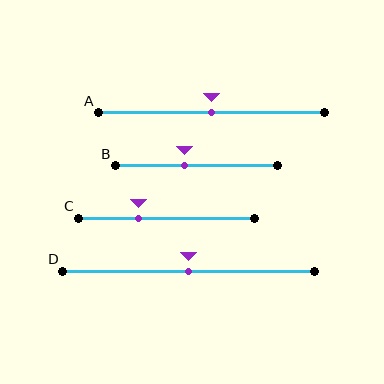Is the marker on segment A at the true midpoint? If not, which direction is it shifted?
Yes, the marker on segment A is at the true midpoint.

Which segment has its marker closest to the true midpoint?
Segment A has its marker closest to the true midpoint.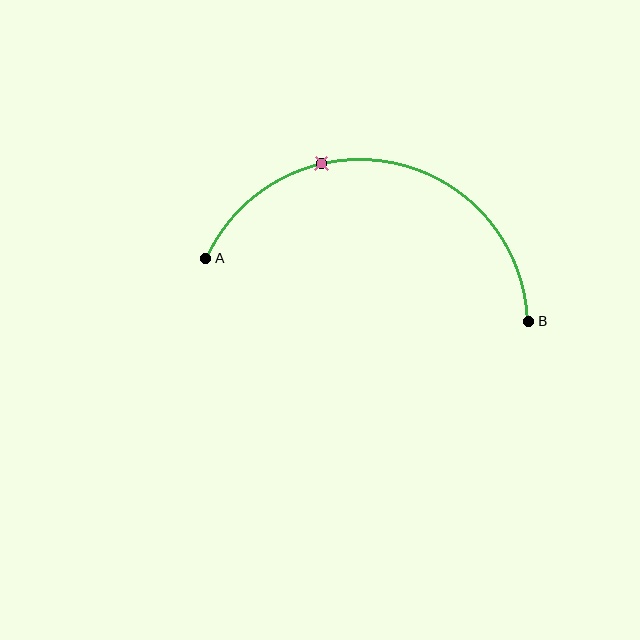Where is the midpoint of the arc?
The arc midpoint is the point on the curve farthest from the straight line joining A and B. It sits above that line.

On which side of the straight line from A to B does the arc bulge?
The arc bulges above the straight line connecting A and B.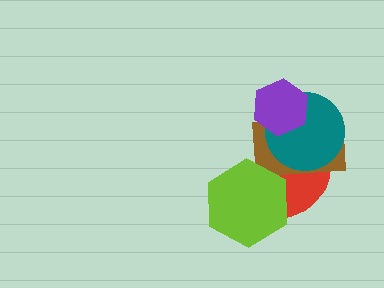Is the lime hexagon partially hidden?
No, no other shape covers it.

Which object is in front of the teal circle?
The purple hexagon is in front of the teal circle.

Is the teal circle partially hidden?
Yes, it is partially covered by another shape.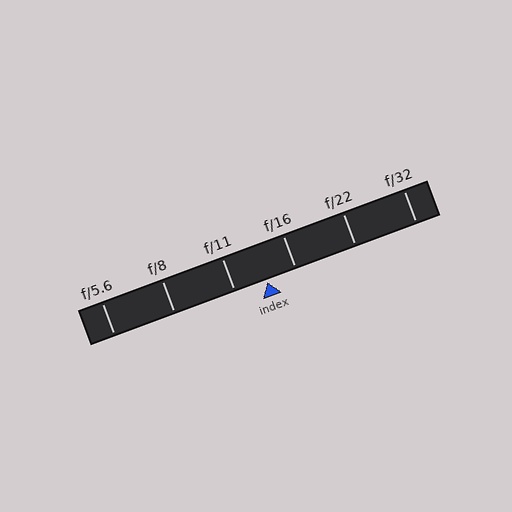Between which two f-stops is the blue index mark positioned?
The index mark is between f/11 and f/16.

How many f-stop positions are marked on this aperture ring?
There are 6 f-stop positions marked.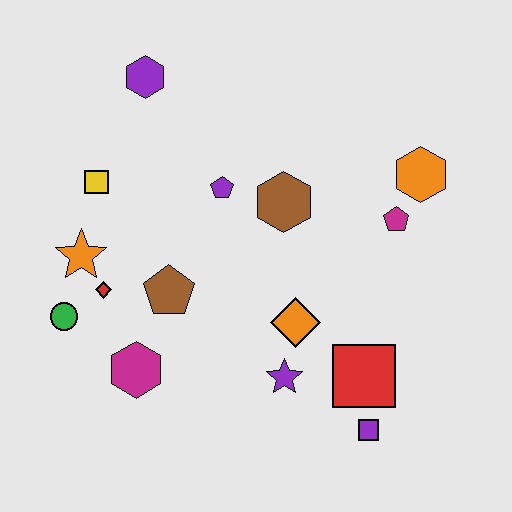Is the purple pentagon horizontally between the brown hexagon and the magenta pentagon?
No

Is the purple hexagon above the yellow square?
Yes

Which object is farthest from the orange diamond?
The purple hexagon is farthest from the orange diamond.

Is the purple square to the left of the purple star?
No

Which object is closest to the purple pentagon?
The brown hexagon is closest to the purple pentagon.